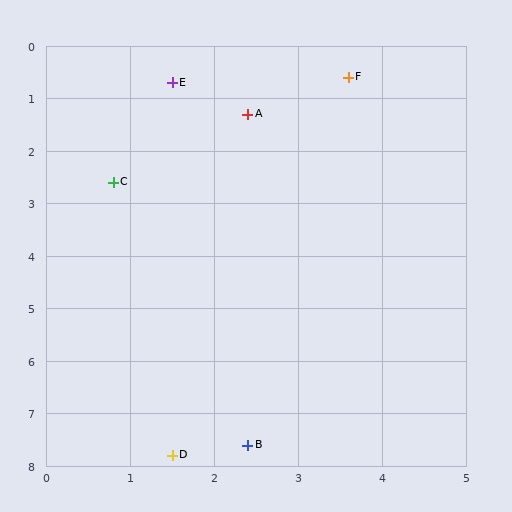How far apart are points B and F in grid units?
Points B and F are about 7.1 grid units apart.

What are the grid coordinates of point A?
Point A is at approximately (2.4, 1.3).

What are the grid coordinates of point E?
Point E is at approximately (1.5, 0.7).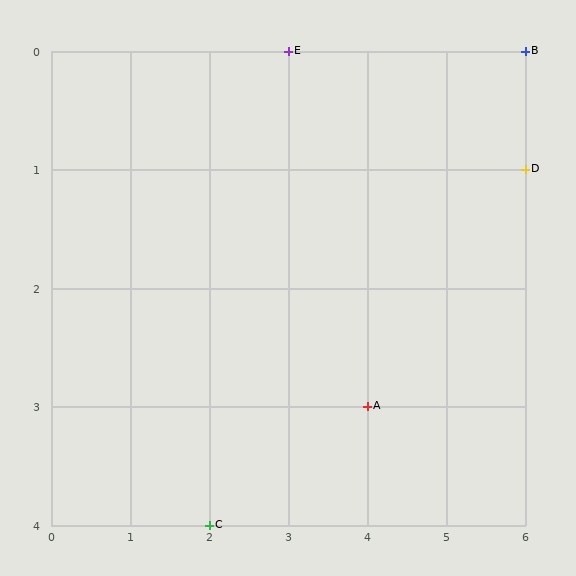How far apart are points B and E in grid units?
Points B and E are 3 columns apart.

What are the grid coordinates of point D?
Point D is at grid coordinates (6, 1).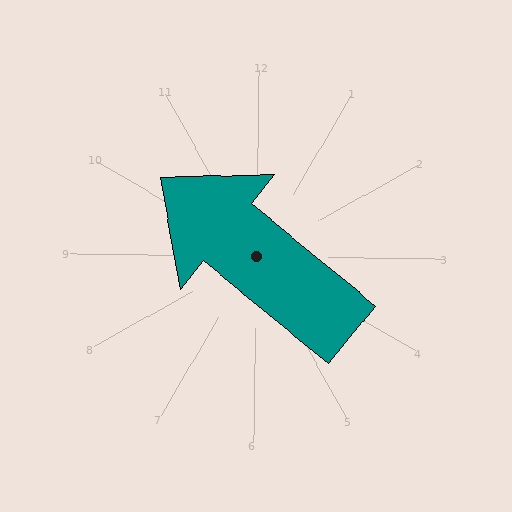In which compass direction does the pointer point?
Northwest.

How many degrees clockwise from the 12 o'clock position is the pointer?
Approximately 309 degrees.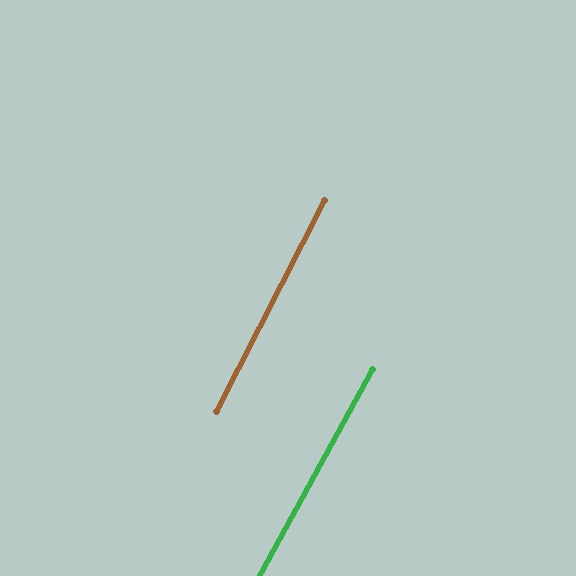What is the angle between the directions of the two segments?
Approximately 2 degrees.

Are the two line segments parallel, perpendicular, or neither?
Parallel — their directions differ by only 1.5°.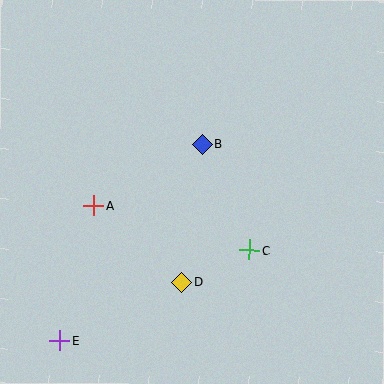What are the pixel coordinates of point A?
Point A is at (94, 206).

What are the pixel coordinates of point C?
Point C is at (249, 250).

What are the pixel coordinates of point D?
Point D is at (182, 282).